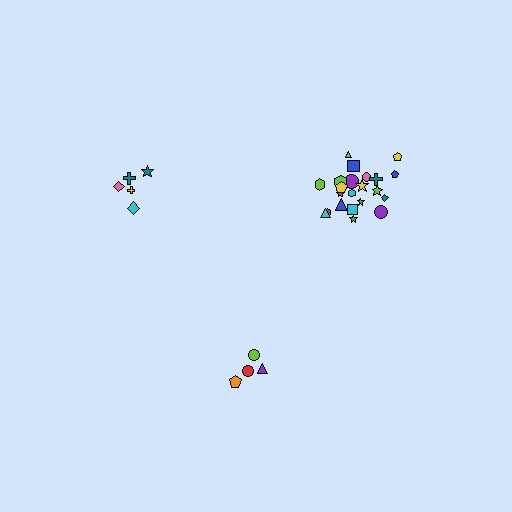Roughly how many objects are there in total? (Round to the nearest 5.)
Roughly 30 objects in total.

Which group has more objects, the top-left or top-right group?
The top-right group.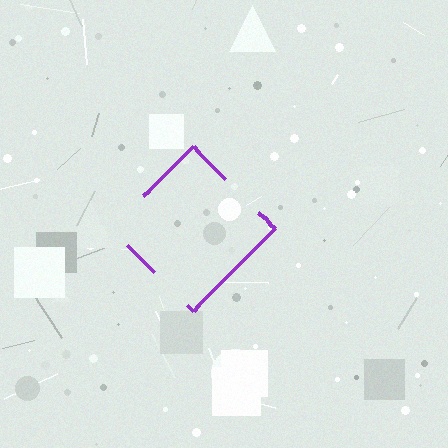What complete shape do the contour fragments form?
The contour fragments form a diamond.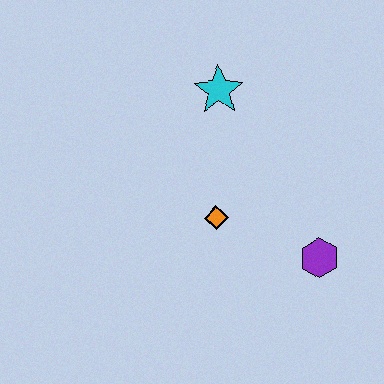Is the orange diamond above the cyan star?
No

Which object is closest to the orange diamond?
The purple hexagon is closest to the orange diamond.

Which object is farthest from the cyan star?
The purple hexagon is farthest from the cyan star.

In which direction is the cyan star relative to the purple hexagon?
The cyan star is above the purple hexagon.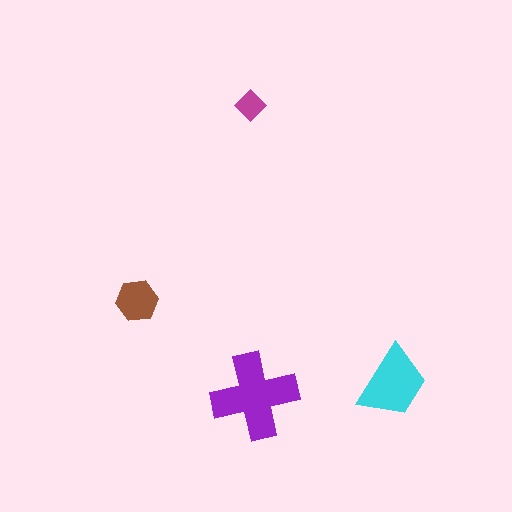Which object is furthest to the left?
The brown hexagon is leftmost.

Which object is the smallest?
The magenta diamond.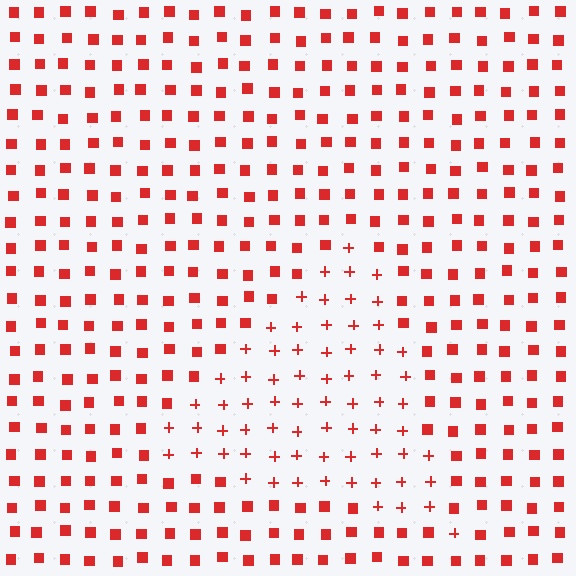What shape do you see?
I see a triangle.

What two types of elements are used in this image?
The image uses plus signs inside the triangle region and squares outside it.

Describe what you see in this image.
The image is filled with small red elements arranged in a uniform grid. A triangle-shaped region contains plus signs, while the surrounding area contains squares. The boundary is defined purely by the change in element shape.